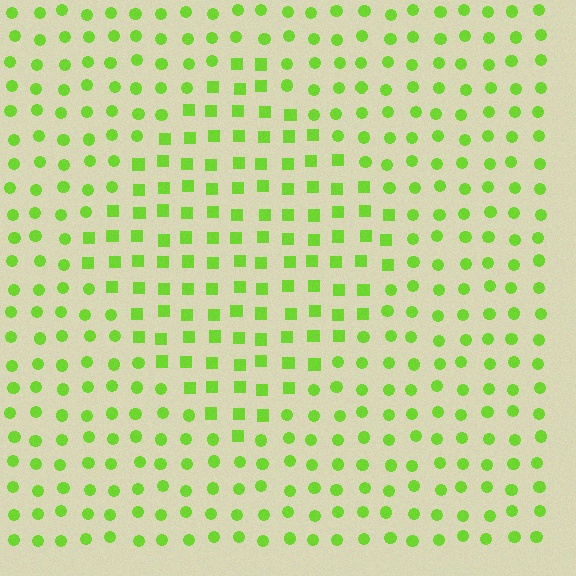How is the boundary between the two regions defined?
The boundary is defined by a change in element shape: squares inside vs. circles outside. All elements share the same color and spacing.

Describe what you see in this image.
The image is filled with small lime elements arranged in a uniform grid. A diamond-shaped region contains squares, while the surrounding area contains circles. The boundary is defined purely by the change in element shape.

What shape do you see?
I see a diamond.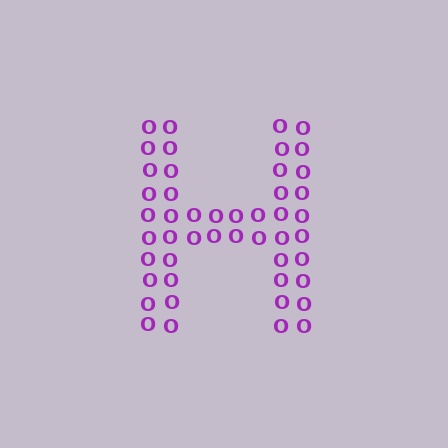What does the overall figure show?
The overall figure shows the letter H.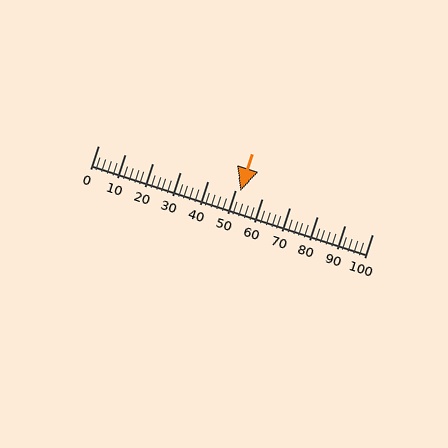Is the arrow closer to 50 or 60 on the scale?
The arrow is closer to 50.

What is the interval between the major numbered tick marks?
The major tick marks are spaced 10 units apart.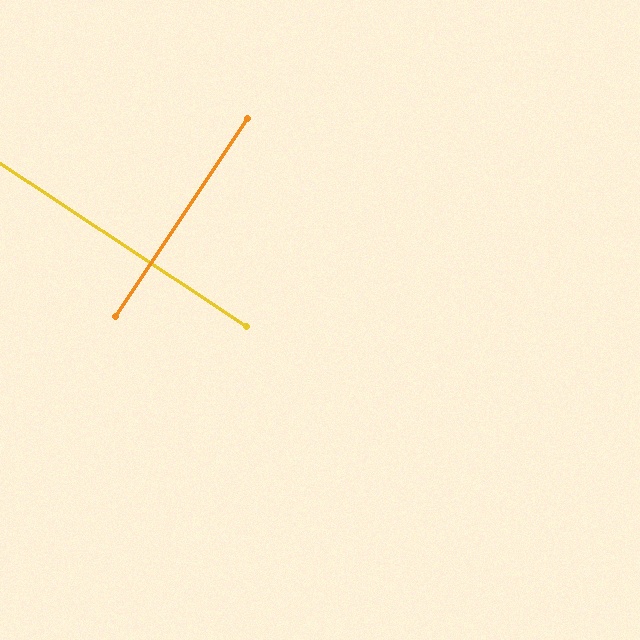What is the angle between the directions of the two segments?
Approximately 90 degrees.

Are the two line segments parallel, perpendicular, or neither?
Perpendicular — they meet at approximately 90°.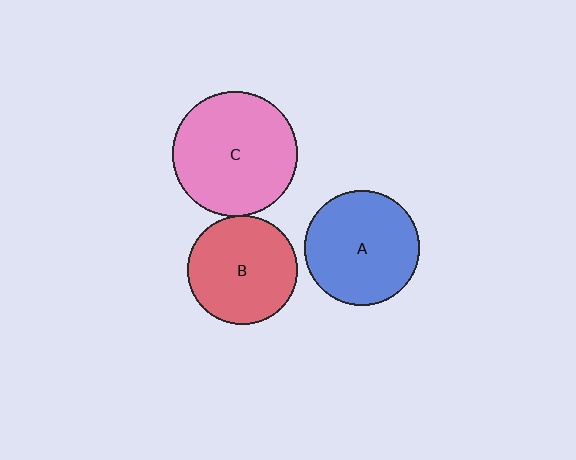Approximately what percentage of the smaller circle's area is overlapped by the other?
Approximately 5%.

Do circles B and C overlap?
Yes.